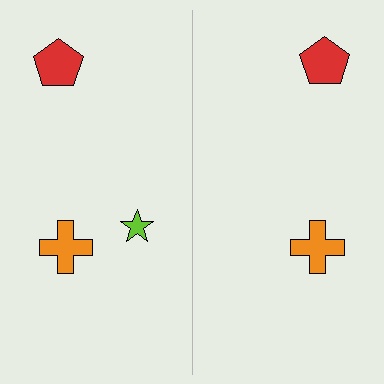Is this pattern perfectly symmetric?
No, the pattern is not perfectly symmetric. A lime star is missing from the right side.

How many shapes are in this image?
There are 5 shapes in this image.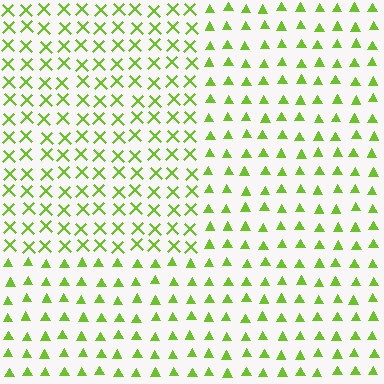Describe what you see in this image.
The image is filled with small lime elements arranged in a uniform grid. A rectangle-shaped region contains X marks, while the surrounding area contains triangles. The boundary is defined purely by the change in element shape.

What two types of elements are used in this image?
The image uses X marks inside the rectangle region and triangles outside it.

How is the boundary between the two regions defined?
The boundary is defined by a change in element shape: X marks inside vs. triangles outside. All elements share the same color and spacing.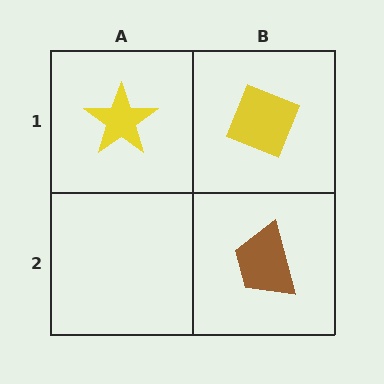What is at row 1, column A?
A yellow star.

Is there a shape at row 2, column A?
No, that cell is empty.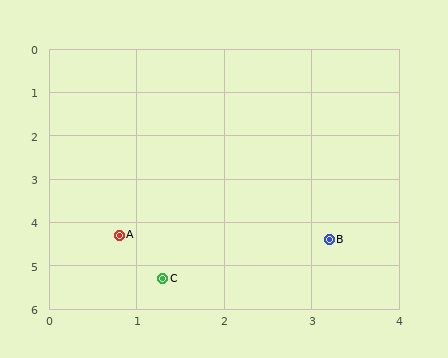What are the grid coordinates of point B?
Point B is at approximately (3.2, 4.4).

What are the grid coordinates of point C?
Point C is at approximately (1.3, 5.3).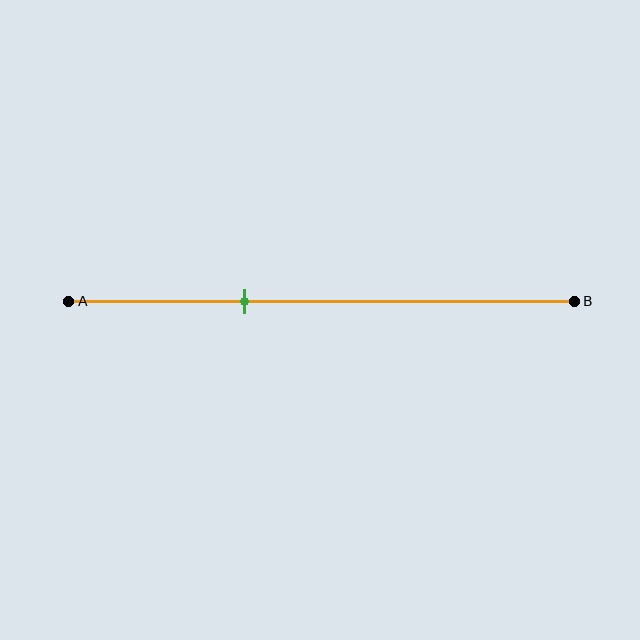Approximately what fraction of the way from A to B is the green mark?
The green mark is approximately 35% of the way from A to B.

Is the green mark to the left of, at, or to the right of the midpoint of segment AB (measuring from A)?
The green mark is to the left of the midpoint of segment AB.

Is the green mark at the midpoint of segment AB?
No, the mark is at about 35% from A, not at the 50% midpoint.